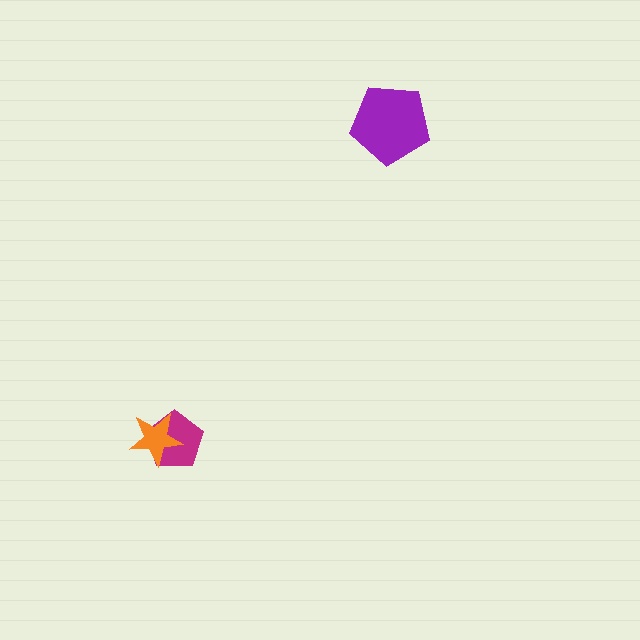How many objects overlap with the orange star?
1 object overlaps with the orange star.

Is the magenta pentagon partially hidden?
Yes, it is partially covered by another shape.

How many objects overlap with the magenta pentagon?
1 object overlaps with the magenta pentagon.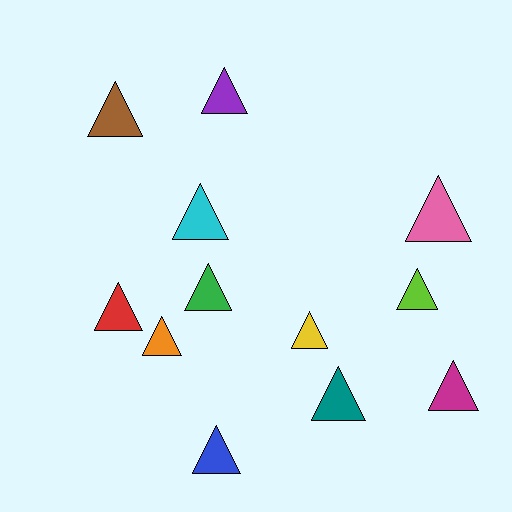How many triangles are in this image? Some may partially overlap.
There are 12 triangles.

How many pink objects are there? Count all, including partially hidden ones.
There is 1 pink object.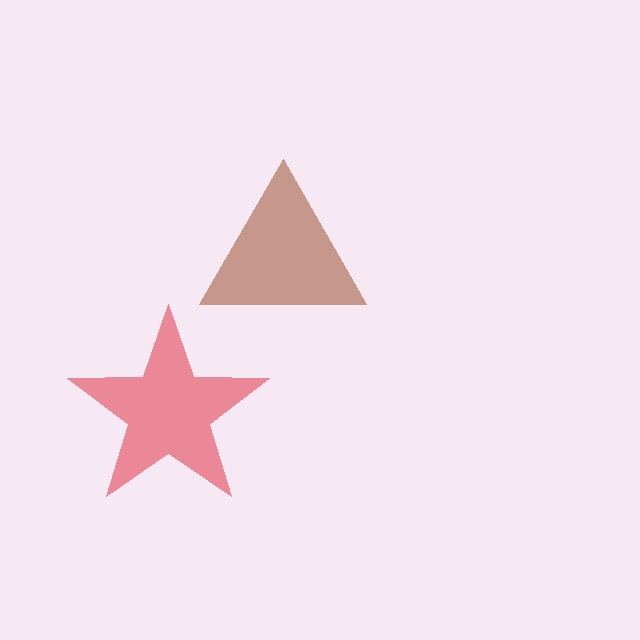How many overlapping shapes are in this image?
There are 2 overlapping shapes in the image.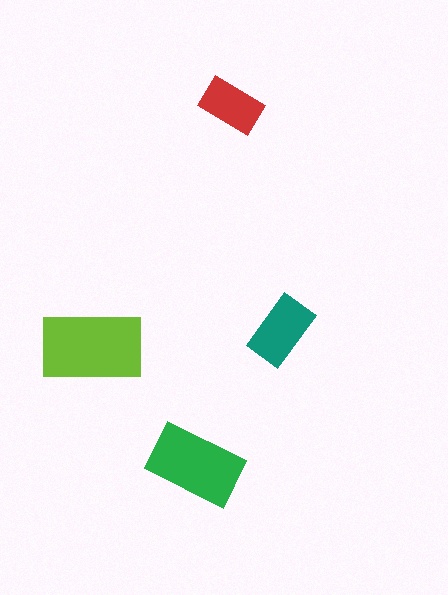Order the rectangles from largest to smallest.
the lime one, the green one, the teal one, the red one.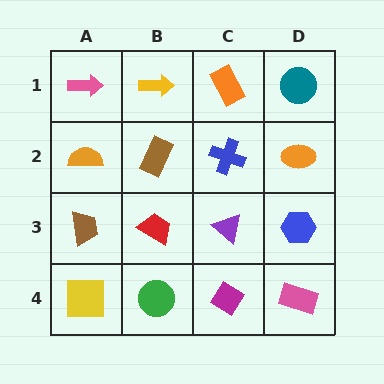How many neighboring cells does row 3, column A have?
3.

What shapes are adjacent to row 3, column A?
An orange semicircle (row 2, column A), a yellow square (row 4, column A), a red trapezoid (row 3, column B).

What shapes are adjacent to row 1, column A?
An orange semicircle (row 2, column A), a yellow arrow (row 1, column B).